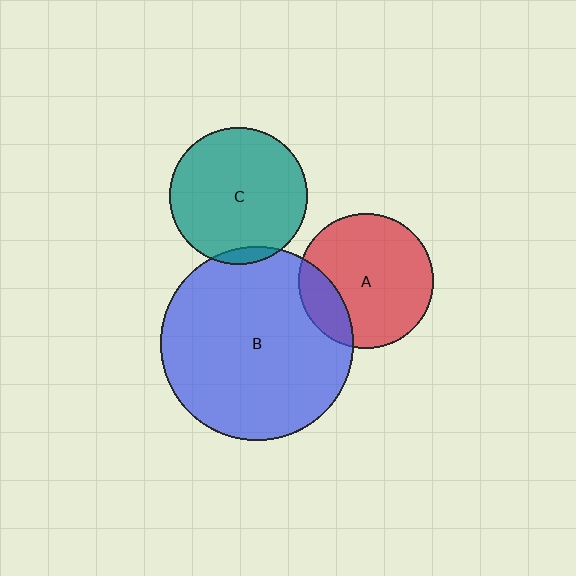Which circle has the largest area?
Circle B (blue).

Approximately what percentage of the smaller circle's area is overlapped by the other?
Approximately 5%.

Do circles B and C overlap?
Yes.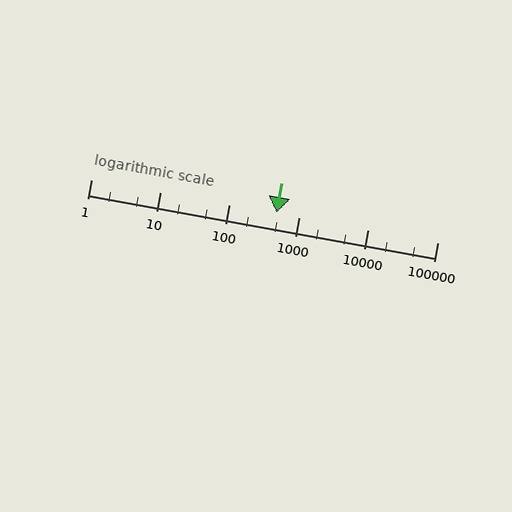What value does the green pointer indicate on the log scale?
The pointer indicates approximately 480.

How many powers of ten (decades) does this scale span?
The scale spans 5 decades, from 1 to 100000.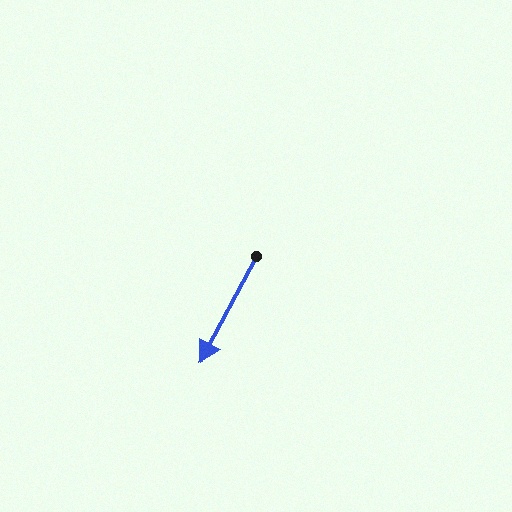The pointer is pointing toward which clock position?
Roughly 7 o'clock.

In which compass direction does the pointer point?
Southwest.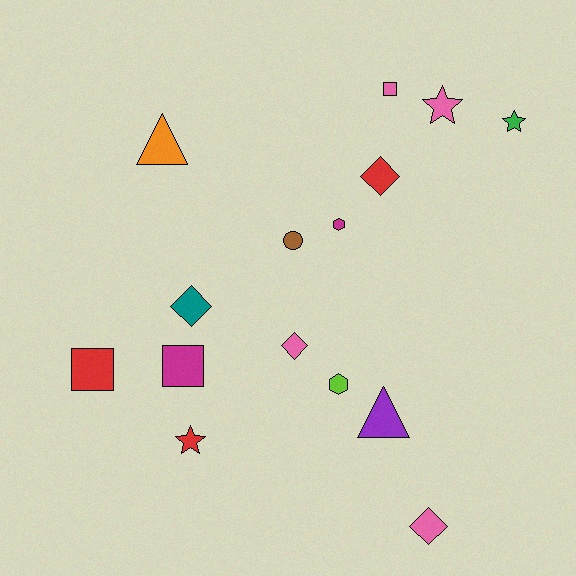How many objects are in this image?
There are 15 objects.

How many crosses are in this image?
There are no crosses.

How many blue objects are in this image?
There are no blue objects.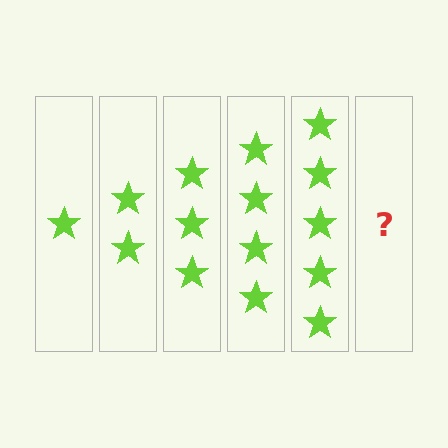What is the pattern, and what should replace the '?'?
The pattern is that each step adds one more star. The '?' should be 6 stars.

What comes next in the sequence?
The next element should be 6 stars.